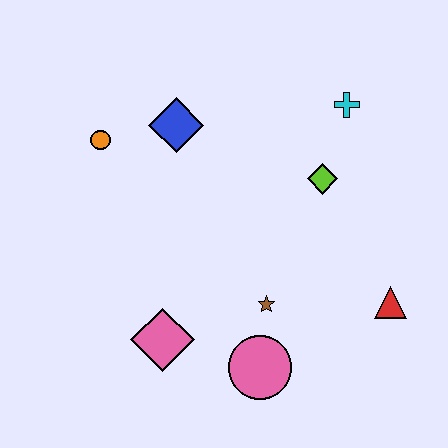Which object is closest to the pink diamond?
The pink circle is closest to the pink diamond.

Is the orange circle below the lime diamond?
No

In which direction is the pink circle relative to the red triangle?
The pink circle is to the left of the red triangle.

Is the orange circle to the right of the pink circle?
No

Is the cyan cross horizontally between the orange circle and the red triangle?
Yes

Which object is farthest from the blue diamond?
The red triangle is farthest from the blue diamond.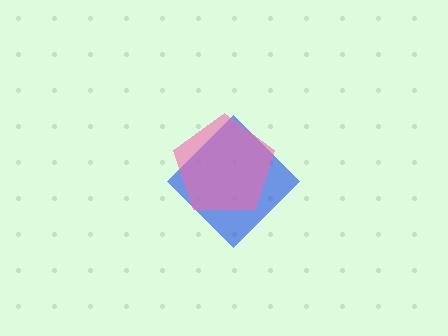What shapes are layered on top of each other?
The layered shapes are: a blue diamond, a pink pentagon.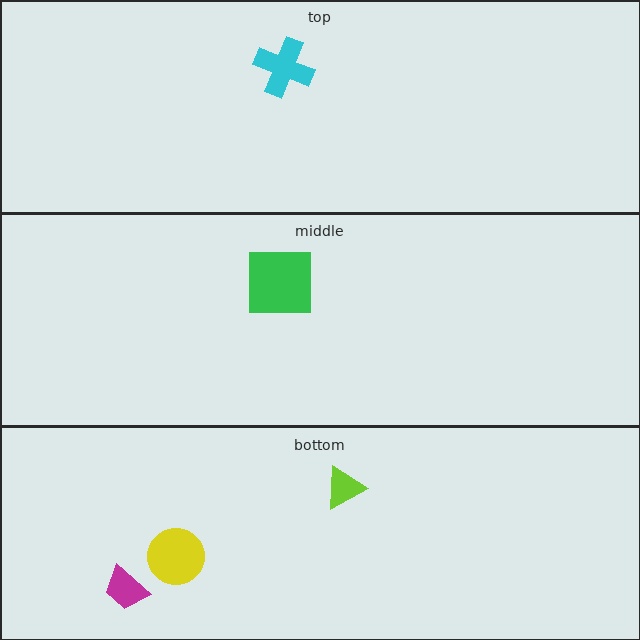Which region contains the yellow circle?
The bottom region.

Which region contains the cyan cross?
The top region.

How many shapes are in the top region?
1.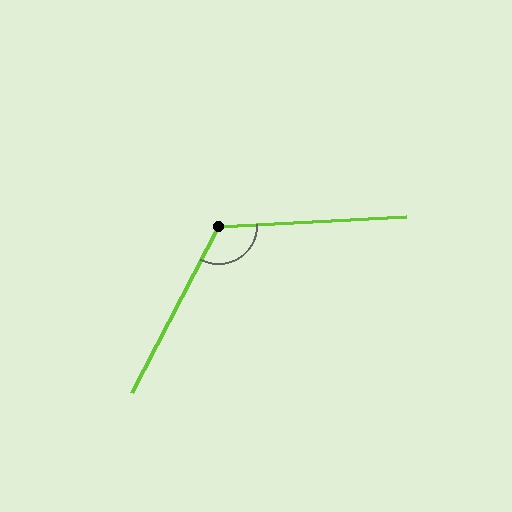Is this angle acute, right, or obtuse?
It is obtuse.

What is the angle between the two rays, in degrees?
Approximately 121 degrees.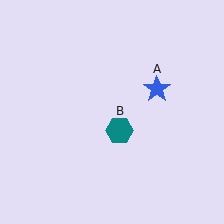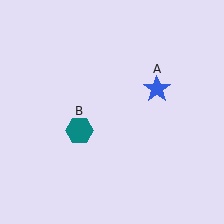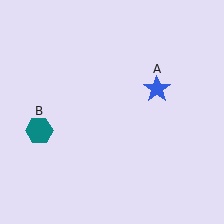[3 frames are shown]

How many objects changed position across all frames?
1 object changed position: teal hexagon (object B).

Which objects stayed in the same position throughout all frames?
Blue star (object A) remained stationary.